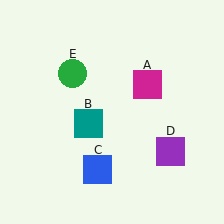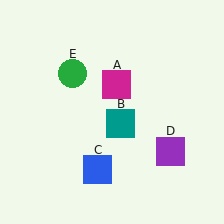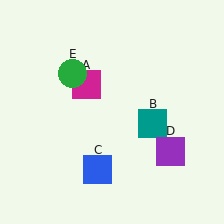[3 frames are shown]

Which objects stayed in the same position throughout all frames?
Blue square (object C) and purple square (object D) and green circle (object E) remained stationary.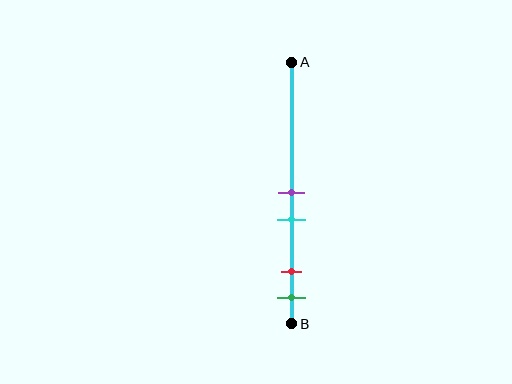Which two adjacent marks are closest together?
The purple and cyan marks are the closest adjacent pair.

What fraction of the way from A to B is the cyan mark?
The cyan mark is approximately 60% (0.6) of the way from A to B.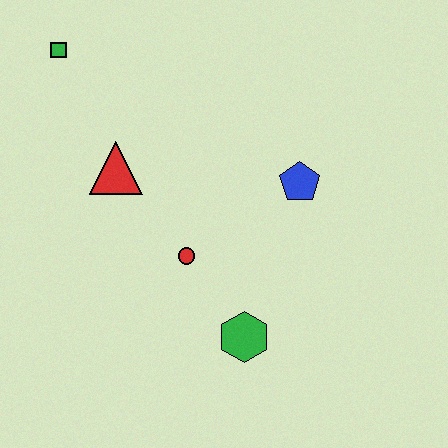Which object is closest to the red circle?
The green hexagon is closest to the red circle.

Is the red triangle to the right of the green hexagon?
No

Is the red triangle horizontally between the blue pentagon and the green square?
Yes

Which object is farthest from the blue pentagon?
The green square is farthest from the blue pentagon.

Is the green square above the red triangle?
Yes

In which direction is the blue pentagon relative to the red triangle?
The blue pentagon is to the right of the red triangle.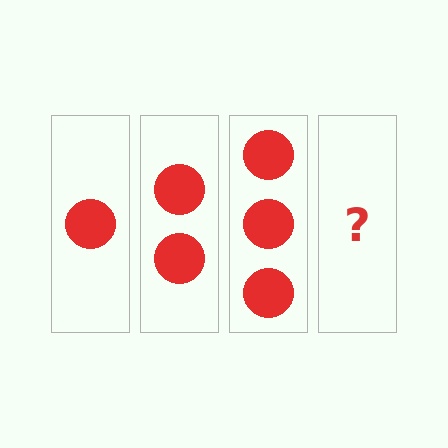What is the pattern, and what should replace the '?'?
The pattern is that each step adds one more circle. The '?' should be 4 circles.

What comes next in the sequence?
The next element should be 4 circles.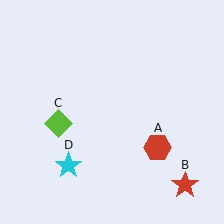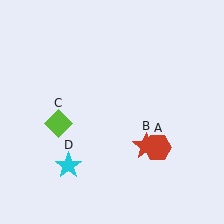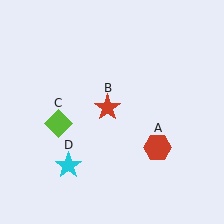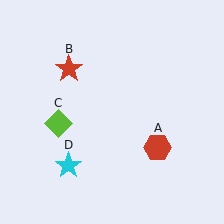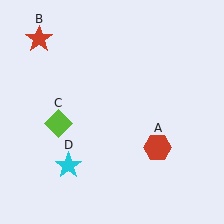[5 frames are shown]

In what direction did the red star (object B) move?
The red star (object B) moved up and to the left.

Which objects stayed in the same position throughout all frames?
Red hexagon (object A) and lime diamond (object C) and cyan star (object D) remained stationary.